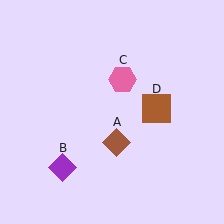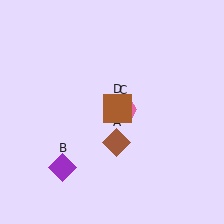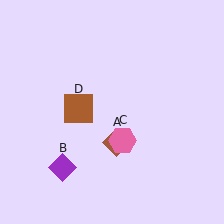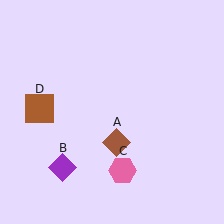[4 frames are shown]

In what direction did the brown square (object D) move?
The brown square (object D) moved left.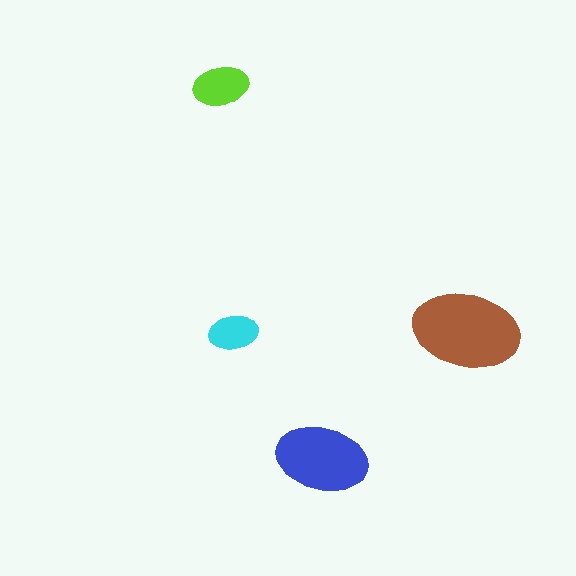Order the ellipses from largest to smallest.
the brown one, the blue one, the lime one, the cyan one.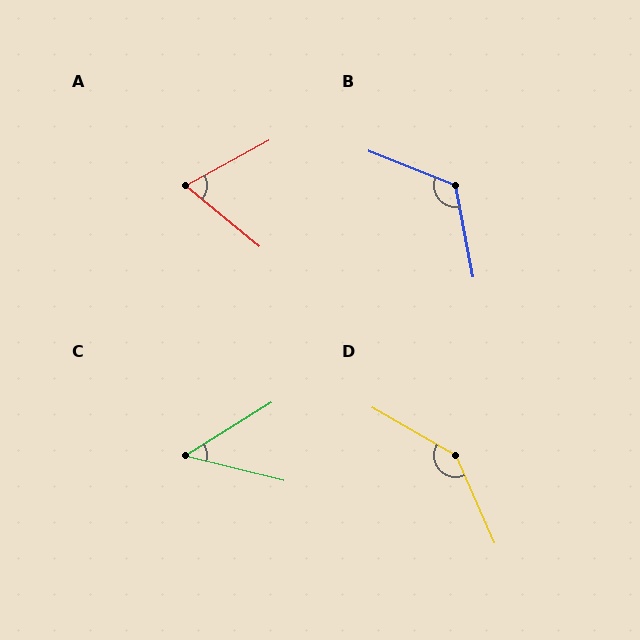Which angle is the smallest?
C, at approximately 46 degrees.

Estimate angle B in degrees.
Approximately 123 degrees.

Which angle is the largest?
D, at approximately 144 degrees.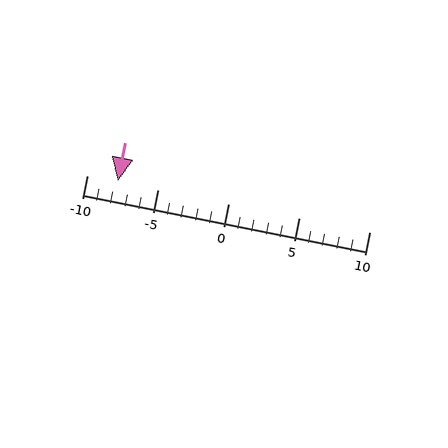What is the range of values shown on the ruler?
The ruler shows values from -10 to 10.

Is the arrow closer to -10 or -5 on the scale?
The arrow is closer to -10.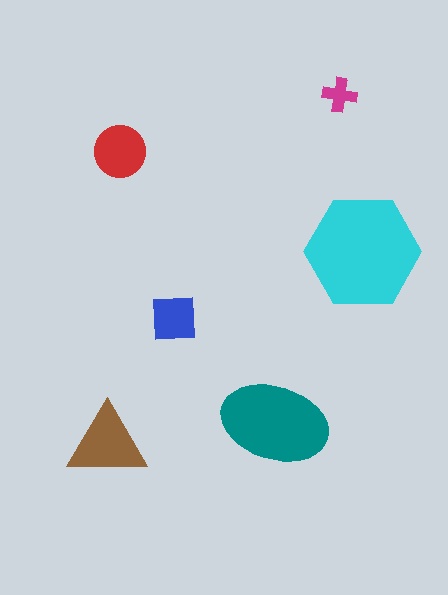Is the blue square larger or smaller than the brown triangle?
Smaller.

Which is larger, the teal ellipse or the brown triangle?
The teal ellipse.